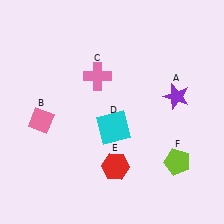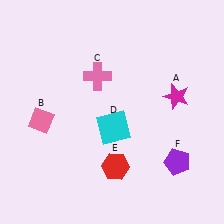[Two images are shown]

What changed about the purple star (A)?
In Image 1, A is purple. In Image 2, it changed to magenta.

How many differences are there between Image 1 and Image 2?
There are 2 differences between the two images.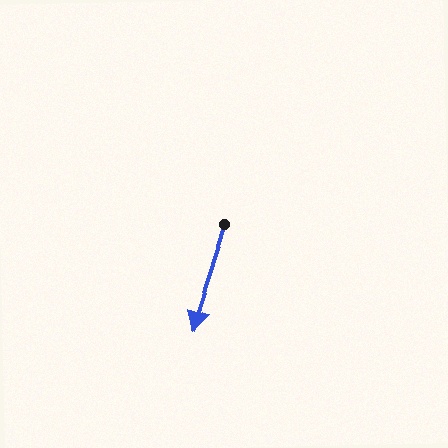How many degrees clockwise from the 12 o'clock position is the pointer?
Approximately 197 degrees.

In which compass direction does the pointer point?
South.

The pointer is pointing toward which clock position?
Roughly 7 o'clock.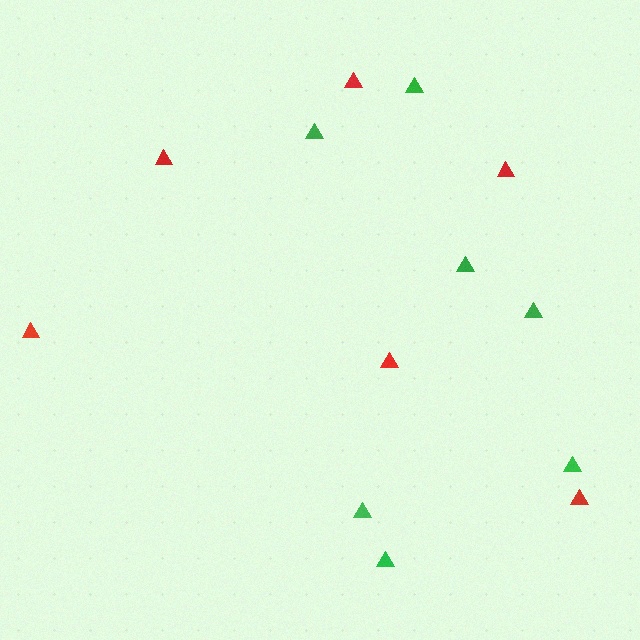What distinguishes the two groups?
There are 2 groups: one group of red triangles (6) and one group of green triangles (7).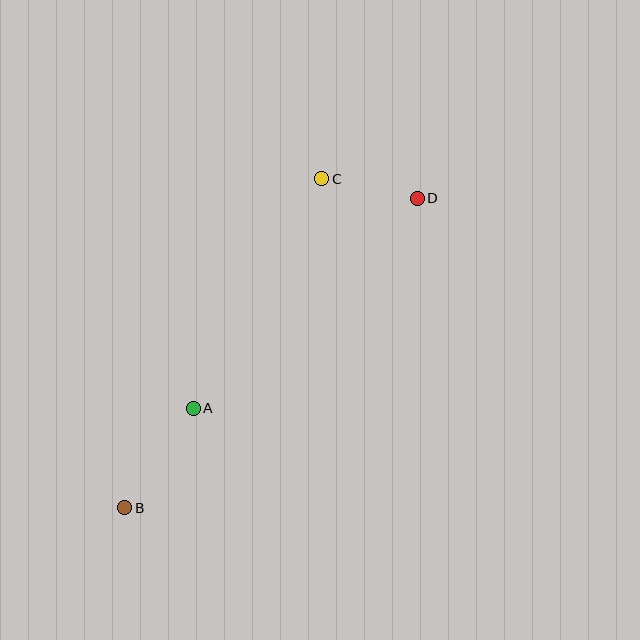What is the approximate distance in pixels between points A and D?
The distance between A and D is approximately 307 pixels.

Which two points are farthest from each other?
Points B and D are farthest from each other.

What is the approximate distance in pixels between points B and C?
The distance between B and C is approximately 383 pixels.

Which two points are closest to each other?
Points C and D are closest to each other.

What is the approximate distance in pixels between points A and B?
The distance between A and B is approximately 120 pixels.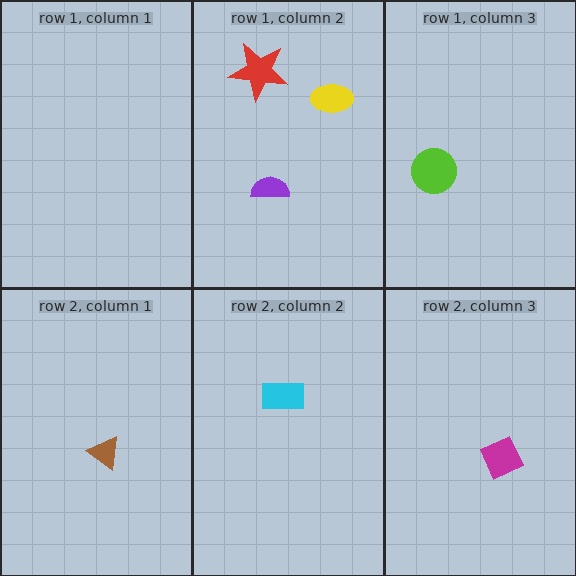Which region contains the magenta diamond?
The row 2, column 3 region.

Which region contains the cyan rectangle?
The row 2, column 2 region.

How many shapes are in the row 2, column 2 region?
1.